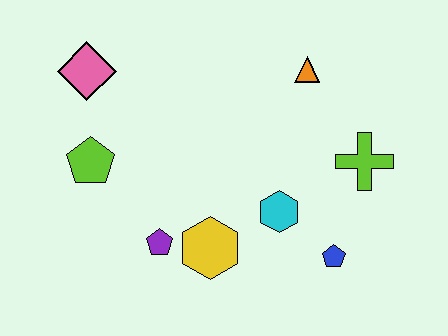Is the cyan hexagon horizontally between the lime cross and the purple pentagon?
Yes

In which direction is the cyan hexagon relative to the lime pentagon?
The cyan hexagon is to the right of the lime pentagon.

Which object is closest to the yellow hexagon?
The purple pentagon is closest to the yellow hexagon.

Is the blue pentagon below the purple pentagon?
Yes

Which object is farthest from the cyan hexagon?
The pink diamond is farthest from the cyan hexagon.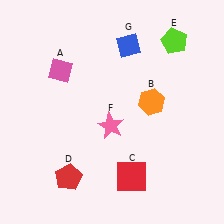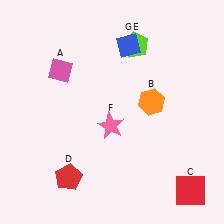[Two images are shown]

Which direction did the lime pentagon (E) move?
The lime pentagon (E) moved left.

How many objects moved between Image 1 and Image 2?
2 objects moved between the two images.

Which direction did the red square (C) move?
The red square (C) moved right.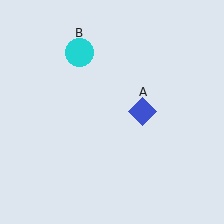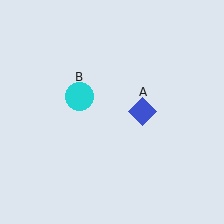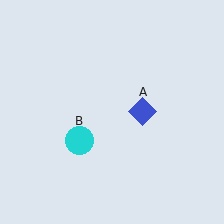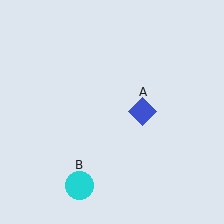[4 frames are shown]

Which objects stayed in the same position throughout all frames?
Blue diamond (object A) remained stationary.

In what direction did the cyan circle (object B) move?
The cyan circle (object B) moved down.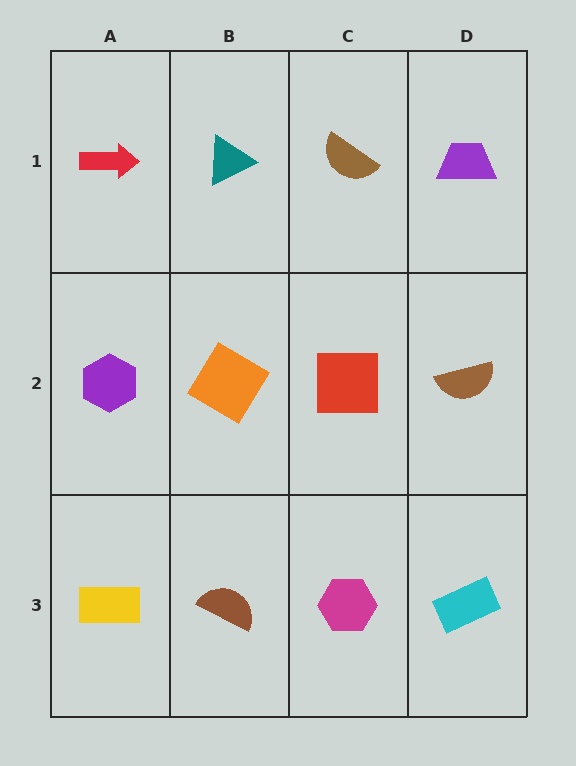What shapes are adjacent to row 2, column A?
A red arrow (row 1, column A), a yellow rectangle (row 3, column A), an orange diamond (row 2, column B).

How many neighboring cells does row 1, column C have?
3.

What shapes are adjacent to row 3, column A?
A purple hexagon (row 2, column A), a brown semicircle (row 3, column B).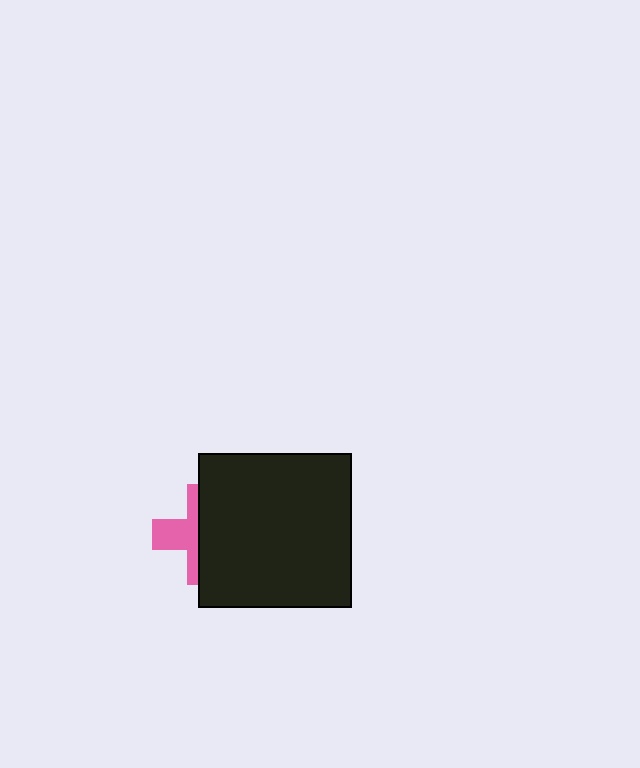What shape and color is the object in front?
The object in front is a black square.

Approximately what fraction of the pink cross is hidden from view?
Roughly 60% of the pink cross is hidden behind the black square.